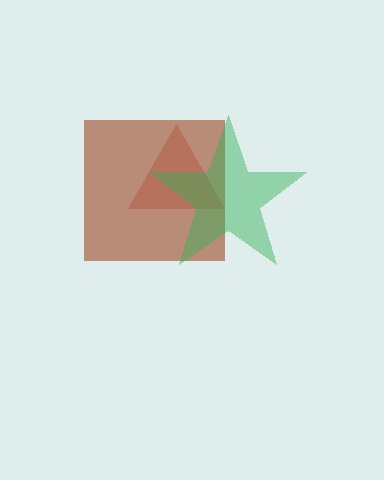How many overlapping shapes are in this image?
There are 3 overlapping shapes in the image.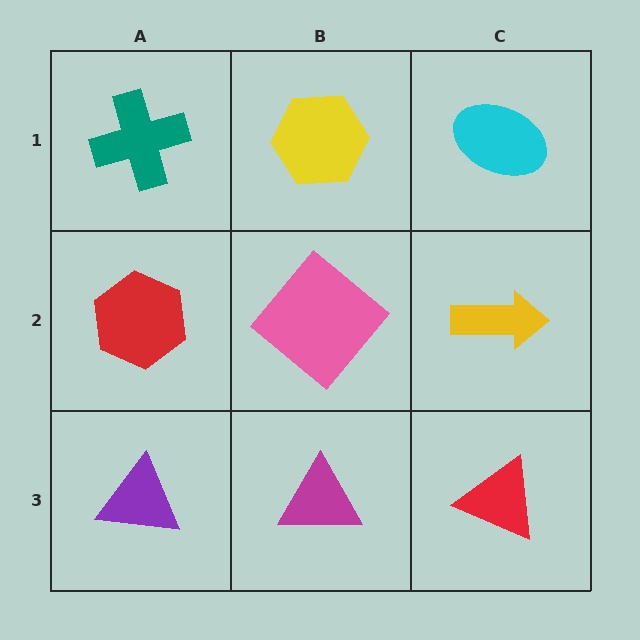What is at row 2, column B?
A pink diamond.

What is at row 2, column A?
A red hexagon.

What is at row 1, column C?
A cyan ellipse.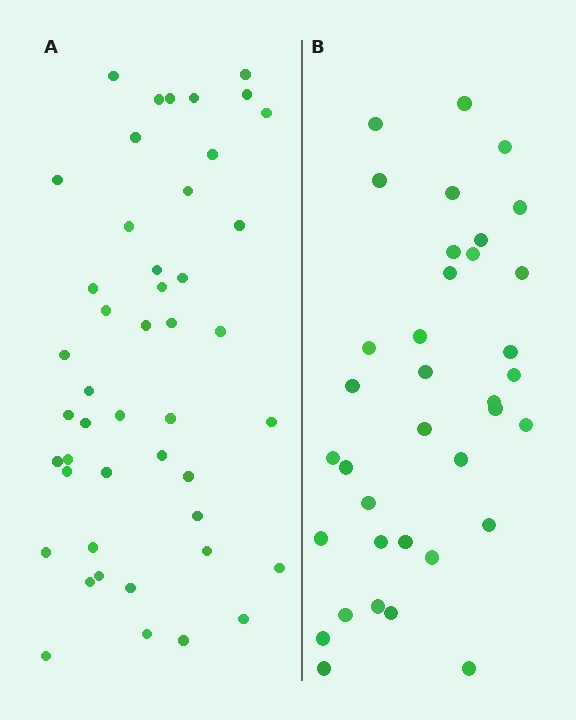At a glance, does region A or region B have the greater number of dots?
Region A (the left region) has more dots.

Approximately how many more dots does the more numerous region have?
Region A has roughly 10 or so more dots than region B.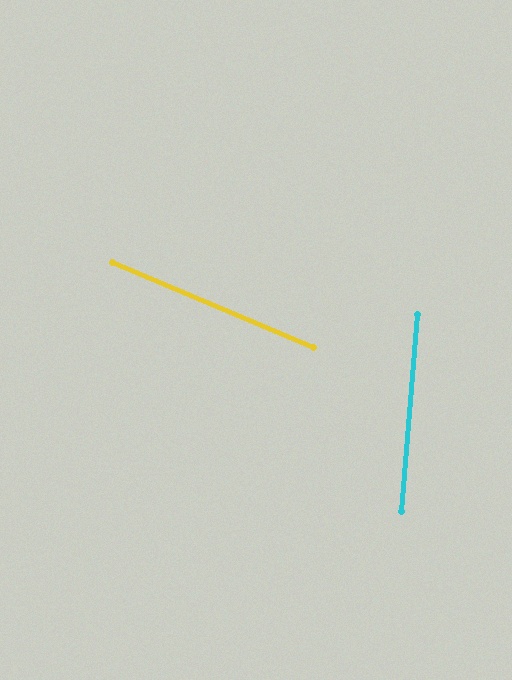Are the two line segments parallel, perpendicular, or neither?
Neither parallel nor perpendicular — they differ by about 72°.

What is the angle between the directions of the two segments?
Approximately 72 degrees.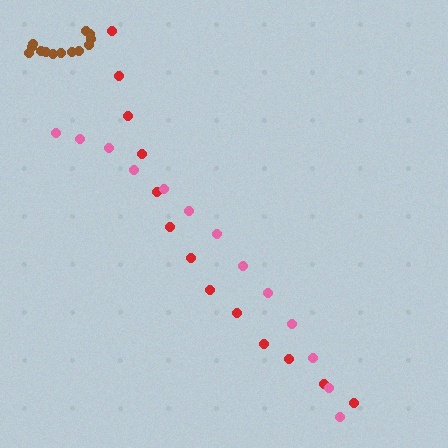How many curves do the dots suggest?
There are 3 distinct paths.